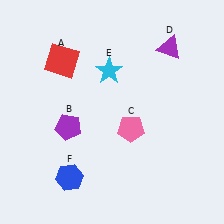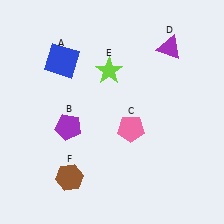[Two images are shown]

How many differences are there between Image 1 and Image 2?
There are 3 differences between the two images.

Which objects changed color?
A changed from red to blue. E changed from cyan to lime. F changed from blue to brown.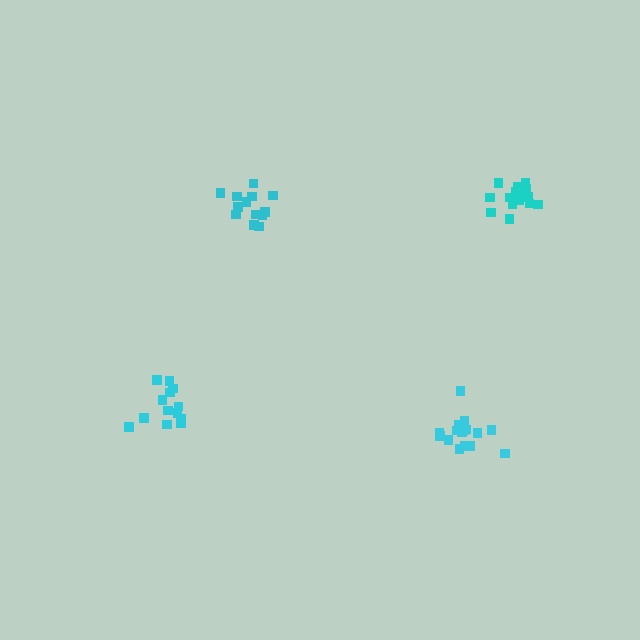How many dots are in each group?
Group 1: 16 dots, Group 2: 13 dots, Group 3: 13 dots, Group 4: 16 dots (58 total).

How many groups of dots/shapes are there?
There are 4 groups.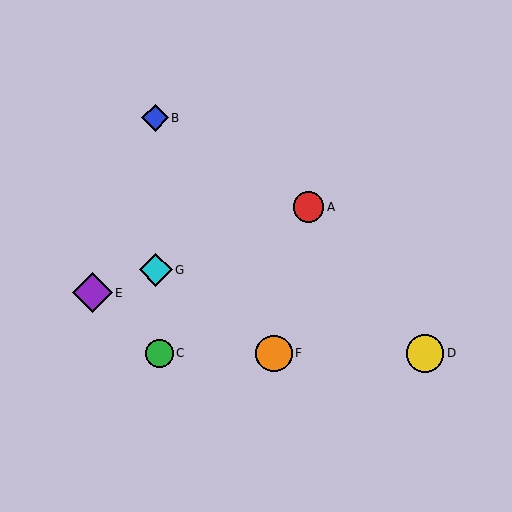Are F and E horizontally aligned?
No, F is at y≈353 and E is at y≈293.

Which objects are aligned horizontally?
Objects C, D, F are aligned horizontally.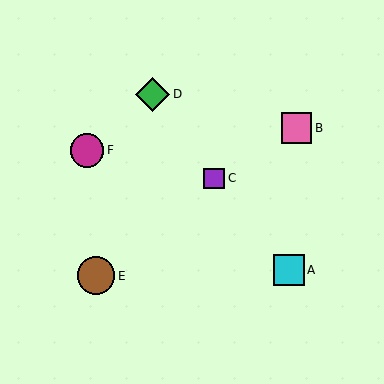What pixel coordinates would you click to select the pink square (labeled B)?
Click at (296, 128) to select the pink square B.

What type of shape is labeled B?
Shape B is a pink square.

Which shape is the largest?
The brown circle (labeled E) is the largest.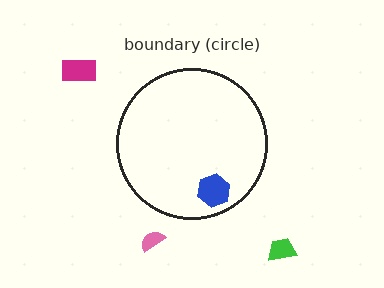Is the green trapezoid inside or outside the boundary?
Outside.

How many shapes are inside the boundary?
1 inside, 3 outside.